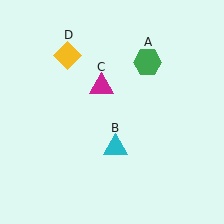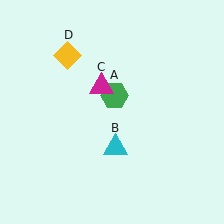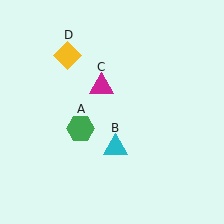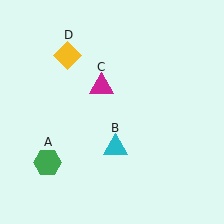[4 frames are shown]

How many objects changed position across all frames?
1 object changed position: green hexagon (object A).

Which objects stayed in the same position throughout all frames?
Cyan triangle (object B) and magenta triangle (object C) and yellow diamond (object D) remained stationary.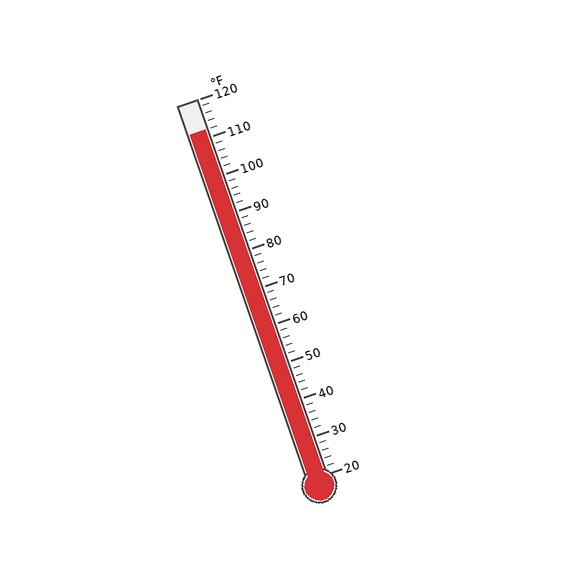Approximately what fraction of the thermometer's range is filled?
The thermometer is filled to approximately 90% of its range.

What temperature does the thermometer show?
The thermometer shows approximately 112°F.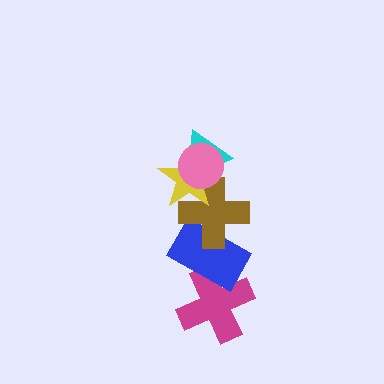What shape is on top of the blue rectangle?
The brown cross is on top of the blue rectangle.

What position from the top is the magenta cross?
The magenta cross is 6th from the top.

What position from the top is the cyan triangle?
The cyan triangle is 2nd from the top.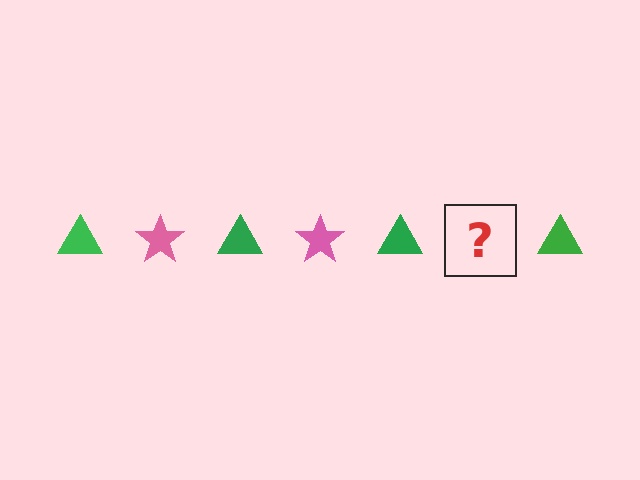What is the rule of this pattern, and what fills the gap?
The rule is that the pattern alternates between green triangle and pink star. The gap should be filled with a pink star.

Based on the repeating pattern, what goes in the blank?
The blank should be a pink star.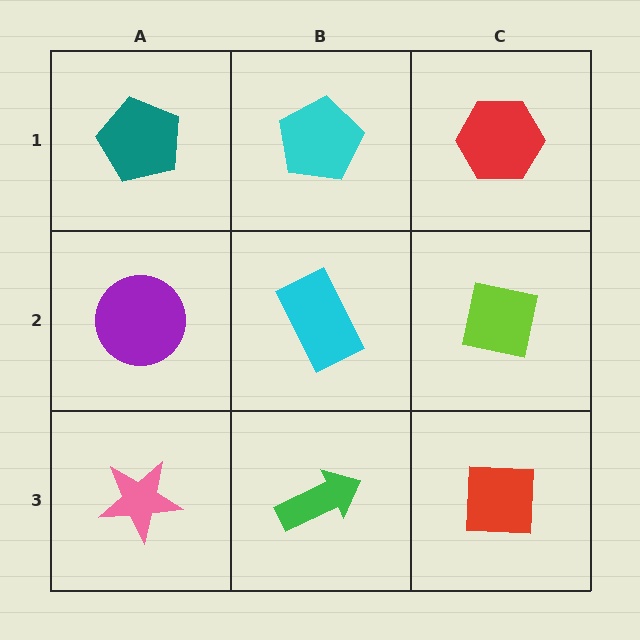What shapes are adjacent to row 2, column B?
A cyan pentagon (row 1, column B), a green arrow (row 3, column B), a purple circle (row 2, column A), a lime square (row 2, column C).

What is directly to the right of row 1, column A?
A cyan pentagon.